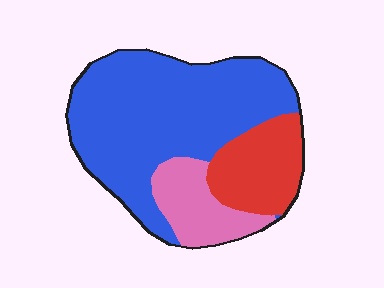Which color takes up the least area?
Pink, at roughly 15%.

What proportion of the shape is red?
Red takes up about one fifth (1/5) of the shape.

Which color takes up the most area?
Blue, at roughly 65%.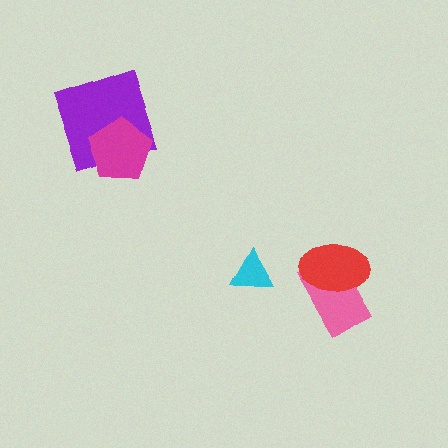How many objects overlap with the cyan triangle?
0 objects overlap with the cyan triangle.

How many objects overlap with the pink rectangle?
1 object overlaps with the pink rectangle.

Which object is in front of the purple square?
The magenta pentagon is in front of the purple square.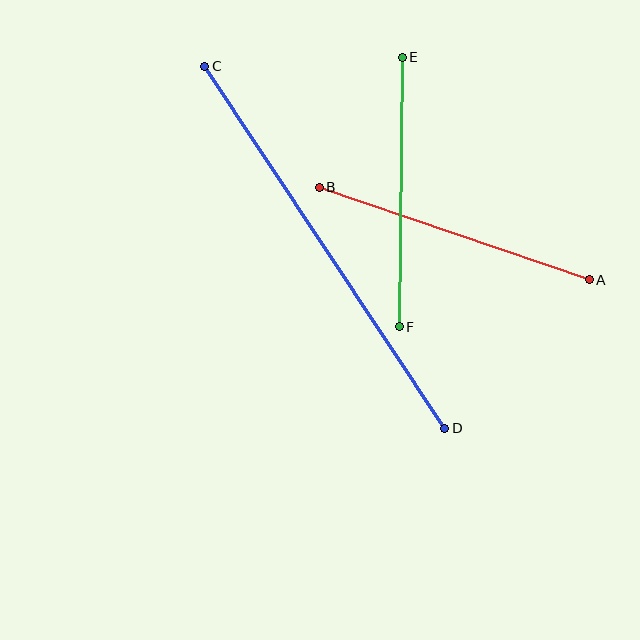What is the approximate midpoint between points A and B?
The midpoint is at approximately (454, 233) pixels.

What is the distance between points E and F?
The distance is approximately 269 pixels.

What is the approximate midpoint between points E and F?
The midpoint is at approximately (401, 192) pixels.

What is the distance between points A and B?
The distance is approximately 285 pixels.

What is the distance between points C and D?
The distance is approximately 434 pixels.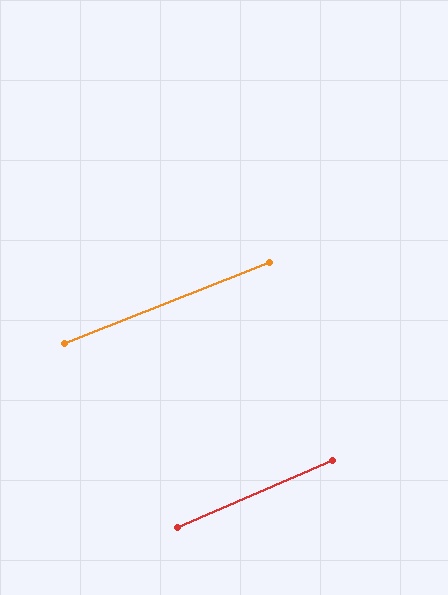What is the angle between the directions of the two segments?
Approximately 2 degrees.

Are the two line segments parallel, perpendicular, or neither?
Parallel — their directions differ by only 1.7°.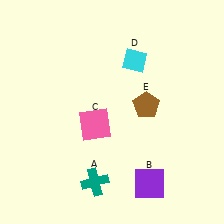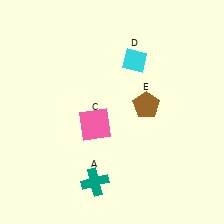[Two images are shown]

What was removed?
The purple square (B) was removed in Image 2.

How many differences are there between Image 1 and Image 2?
There is 1 difference between the two images.